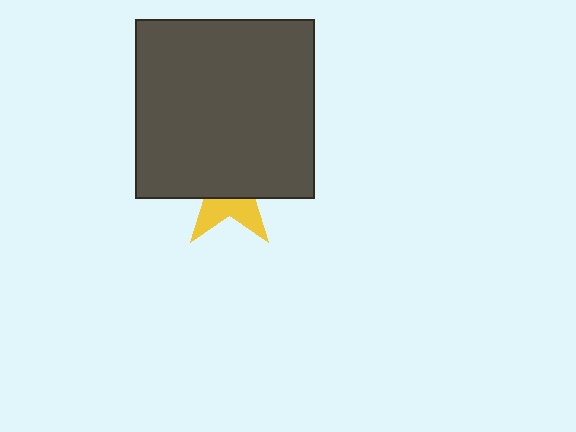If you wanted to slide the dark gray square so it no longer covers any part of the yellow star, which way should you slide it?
Slide it up — that is the most direct way to separate the two shapes.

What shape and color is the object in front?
The object in front is a dark gray square.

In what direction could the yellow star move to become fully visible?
The yellow star could move down. That would shift it out from behind the dark gray square entirely.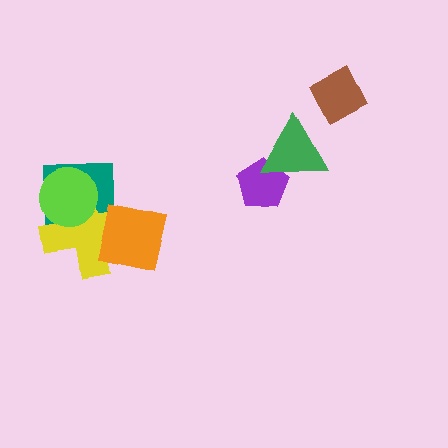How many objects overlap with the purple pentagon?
1 object overlaps with the purple pentagon.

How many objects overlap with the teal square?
3 objects overlap with the teal square.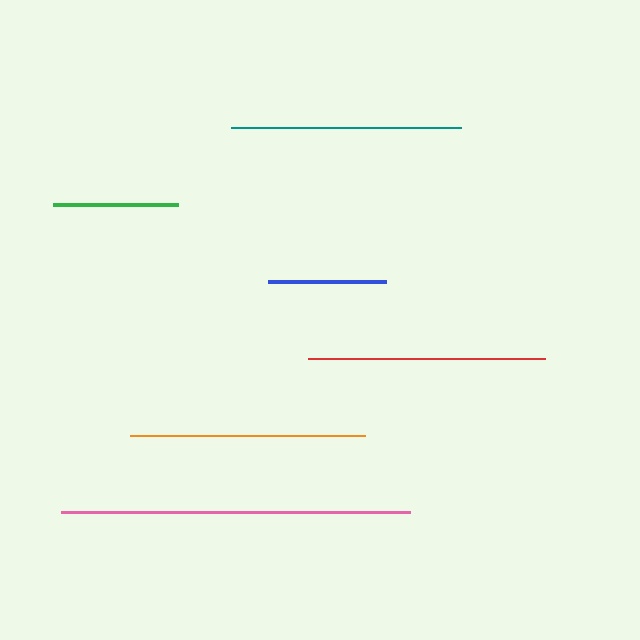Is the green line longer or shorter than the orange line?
The orange line is longer than the green line.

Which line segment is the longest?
The pink line is the longest at approximately 348 pixels.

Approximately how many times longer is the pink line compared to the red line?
The pink line is approximately 1.5 times the length of the red line.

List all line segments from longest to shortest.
From longest to shortest: pink, red, orange, teal, green, blue.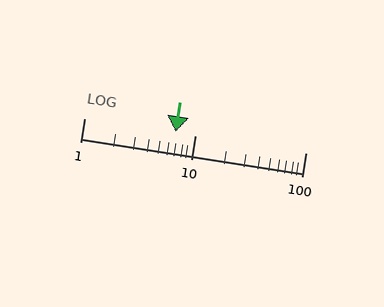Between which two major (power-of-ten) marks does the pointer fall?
The pointer is between 1 and 10.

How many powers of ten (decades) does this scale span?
The scale spans 2 decades, from 1 to 100.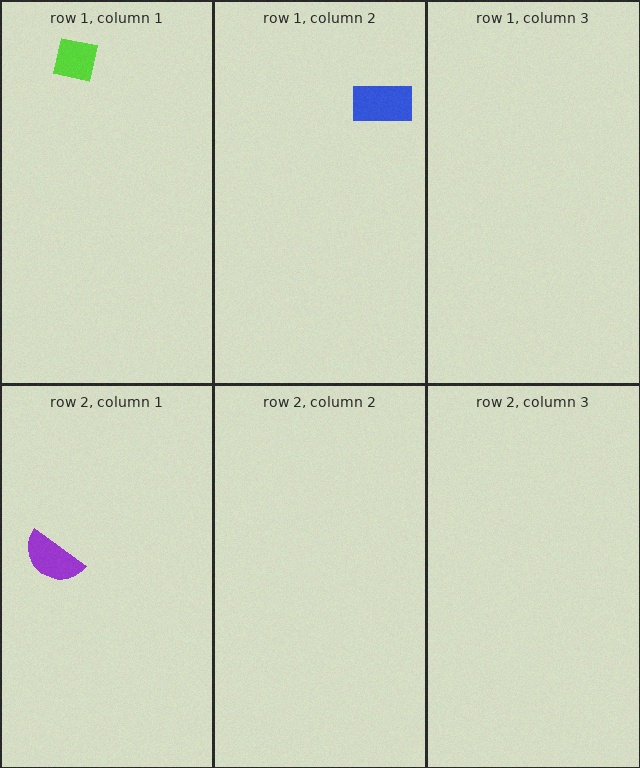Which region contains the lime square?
The row 1, column 1 region.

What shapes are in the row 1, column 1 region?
The lime square.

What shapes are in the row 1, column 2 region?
The blue rectangle.